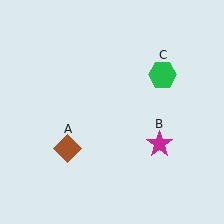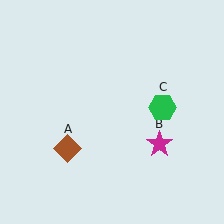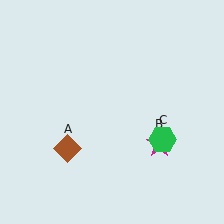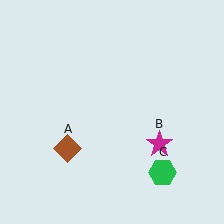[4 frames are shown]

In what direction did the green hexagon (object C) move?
The green hexagon (object C) moved down.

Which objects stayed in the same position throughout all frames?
Brown diamond (object A) and magenta star (object B) remained stationary.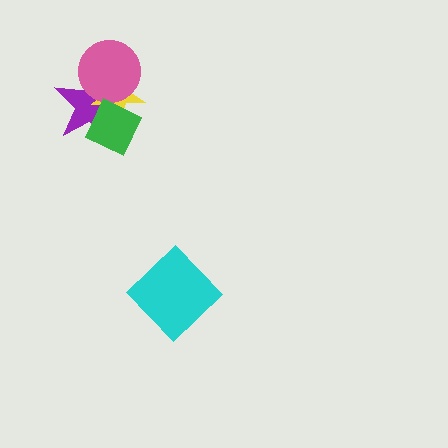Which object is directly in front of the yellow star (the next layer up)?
The pink circle is directly in front of the yellow star.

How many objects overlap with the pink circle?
2 objects overlap with the pink circle.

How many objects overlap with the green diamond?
2 objects overlap with the green diamond.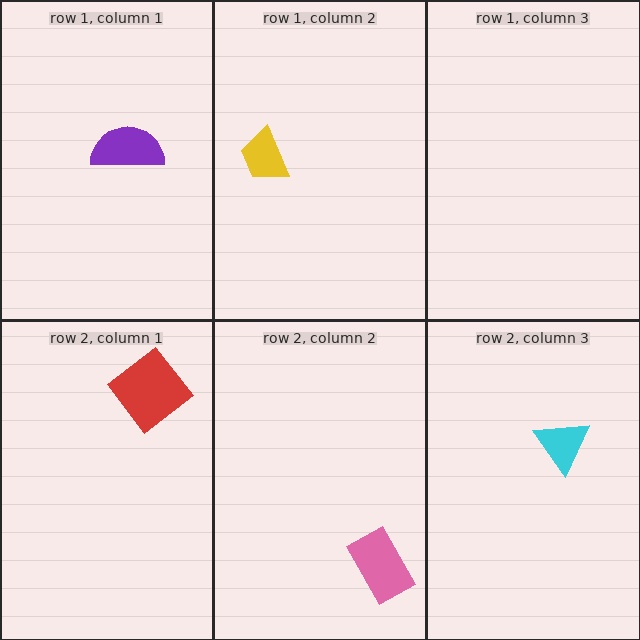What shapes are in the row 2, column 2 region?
The pink rectangle.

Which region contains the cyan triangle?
The row 2, column 3 region.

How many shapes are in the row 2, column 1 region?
1.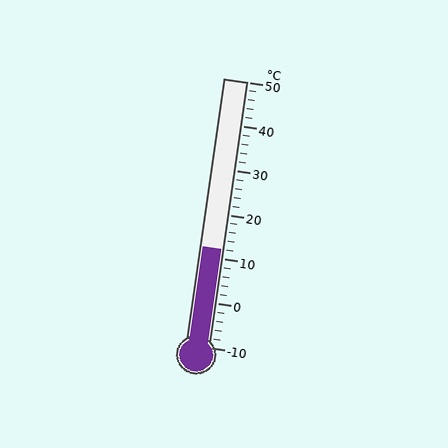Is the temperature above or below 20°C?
The temperature is below 20°C.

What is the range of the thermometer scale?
The thermometer scale ranges from -10°C to 50°C.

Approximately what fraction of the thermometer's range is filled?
The thermometer is filled to approximately 35% of its range.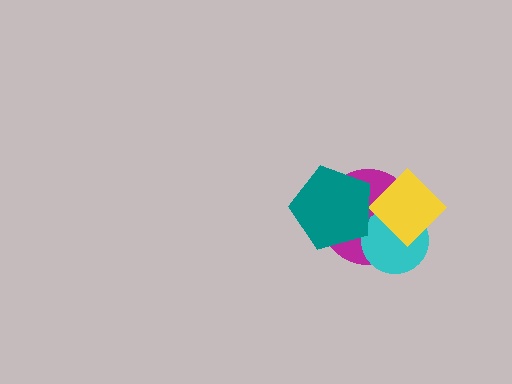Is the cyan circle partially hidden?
Yes, it is partially covered by another shape.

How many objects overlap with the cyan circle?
2 objects overlap with the cyan circle.